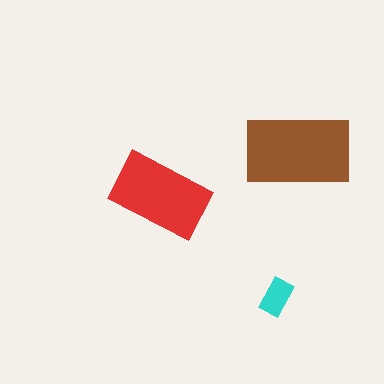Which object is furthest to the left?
The red rectangle is leftmost.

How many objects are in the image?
There are 3 objects in the image.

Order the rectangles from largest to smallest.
the brown one, the red one, the cyan one.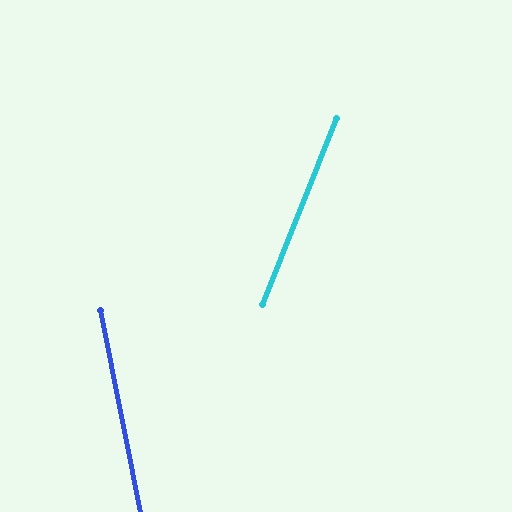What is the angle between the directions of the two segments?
Approximately 33 degrees.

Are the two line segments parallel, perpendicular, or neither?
Neither parallel nor perpendicular — they differ by about 33°.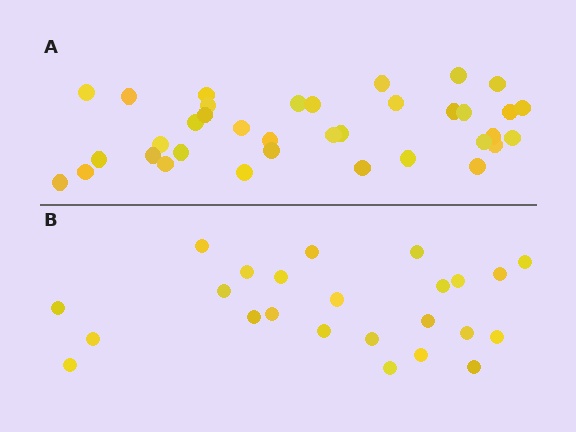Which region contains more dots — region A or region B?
Region A (the top region) has more dots.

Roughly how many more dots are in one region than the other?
Region A has roughly 12 or so more dots than region B.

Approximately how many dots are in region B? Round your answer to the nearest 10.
About 20 dots. (The exact count is 24, which rounds to 20.)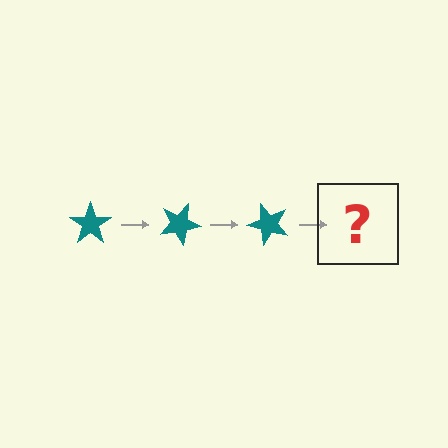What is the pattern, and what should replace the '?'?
The pattern is that the star rotates 25 degrees each step. The '?' should be a teal star rotated 75 degrees.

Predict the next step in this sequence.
The next step is a teal star rotated 75 degrees.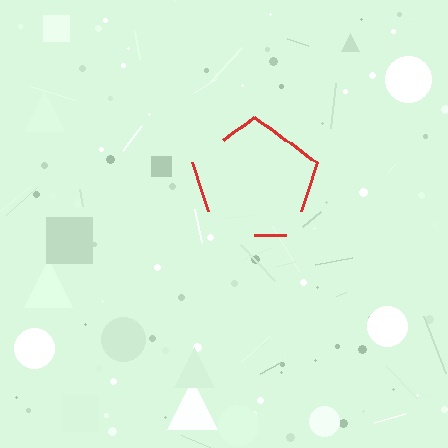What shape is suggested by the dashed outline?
The dashed outline suggests a pentagon.